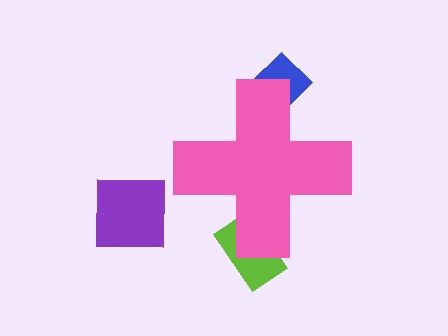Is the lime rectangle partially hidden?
Yes, the lime rectangle is partially hidden behind the pink cross.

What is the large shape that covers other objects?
A pink cross.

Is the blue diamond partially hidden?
Yes, the blue diamond is partially hidden behind the pink cross.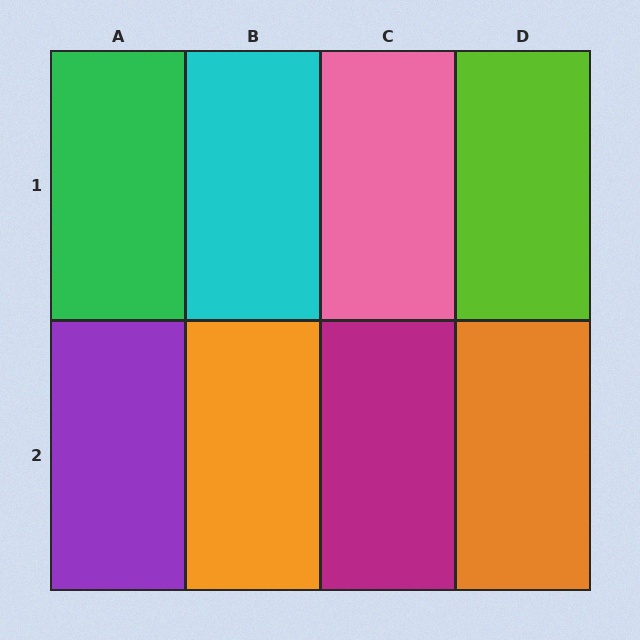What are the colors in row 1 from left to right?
Green, cyan, pink, lime.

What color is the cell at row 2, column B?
Orange.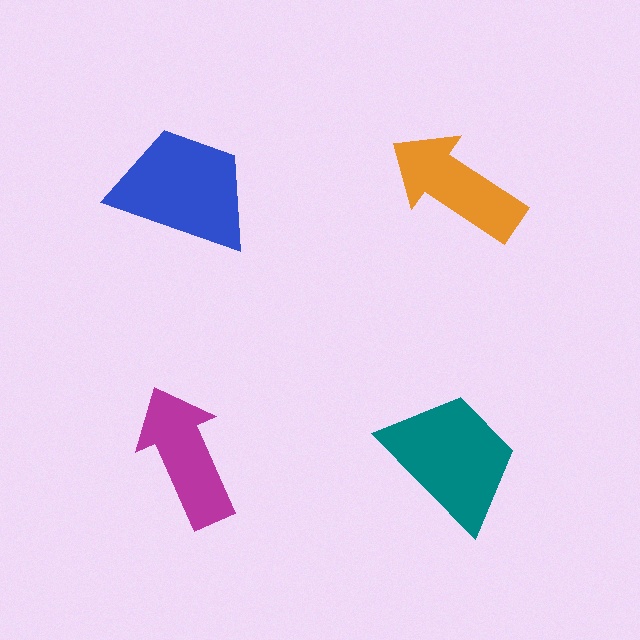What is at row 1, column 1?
A blue trapezoid.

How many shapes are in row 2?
2 shapes.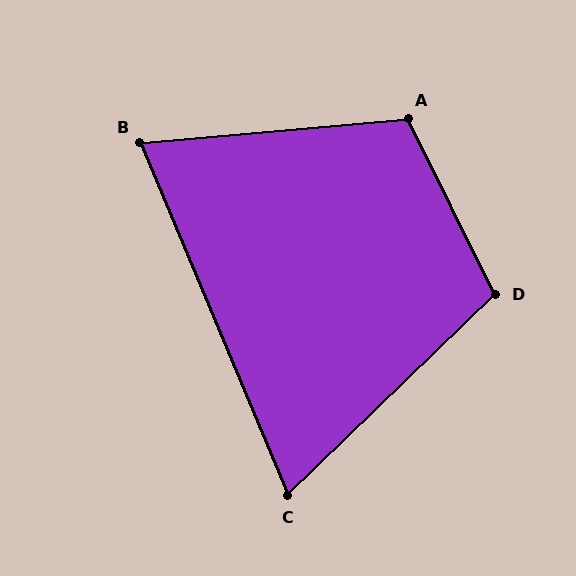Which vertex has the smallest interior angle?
C, at approximately 69 degrees.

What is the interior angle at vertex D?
Approximately 108 degrees (obtuse).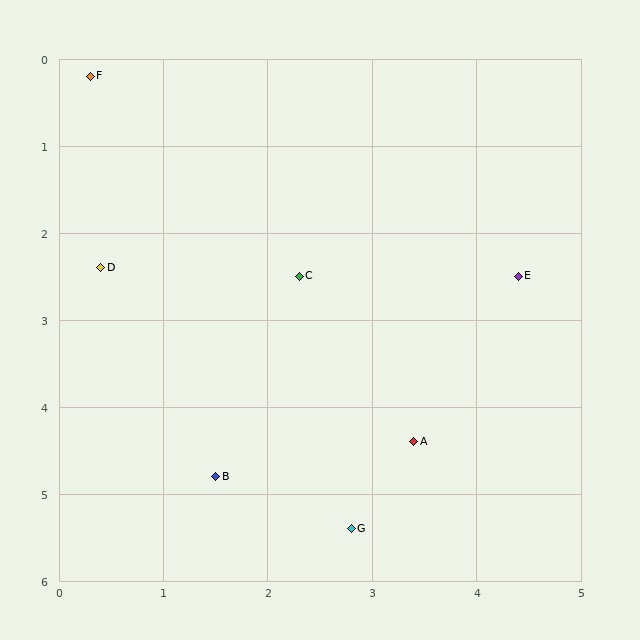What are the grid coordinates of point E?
Point E is at approximately (4.4, 2.5).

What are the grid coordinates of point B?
Point B is at approximately (1.5, 4.8).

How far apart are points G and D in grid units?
Points G and D are about 3.8 grid units apart.